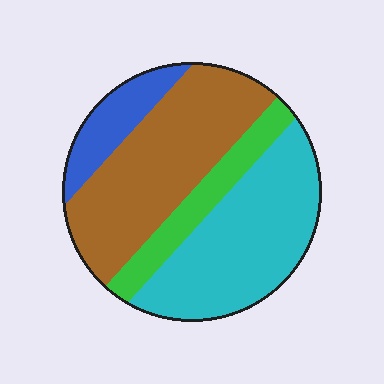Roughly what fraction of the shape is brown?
Brown covers about 40% of the shape.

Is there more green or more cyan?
Cyan.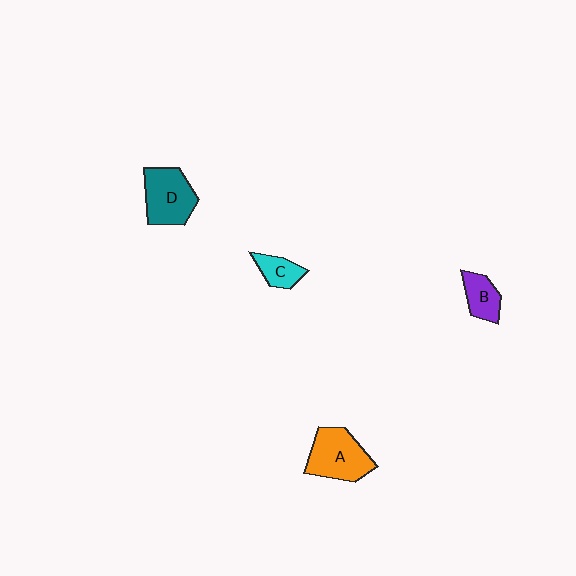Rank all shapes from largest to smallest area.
From largest to smallest: A (orange), D (teal), B (purple), C (cyan).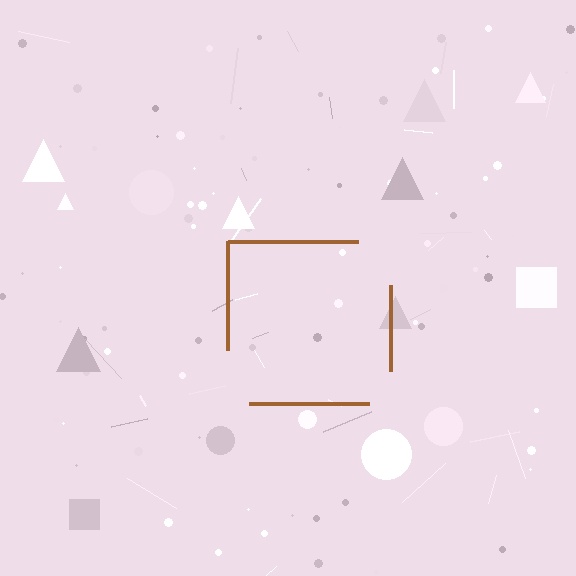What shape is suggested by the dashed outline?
The dashed outline suggests a square.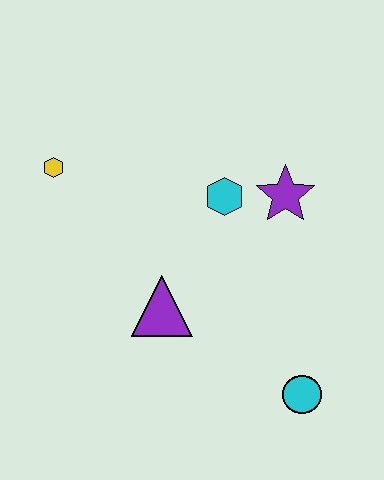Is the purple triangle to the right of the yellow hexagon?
Yes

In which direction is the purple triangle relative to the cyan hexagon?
The purple triangle is below the cyan hexagon.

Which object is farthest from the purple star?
The yellow hexagon is farthest from the purple star.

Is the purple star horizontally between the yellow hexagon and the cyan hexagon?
No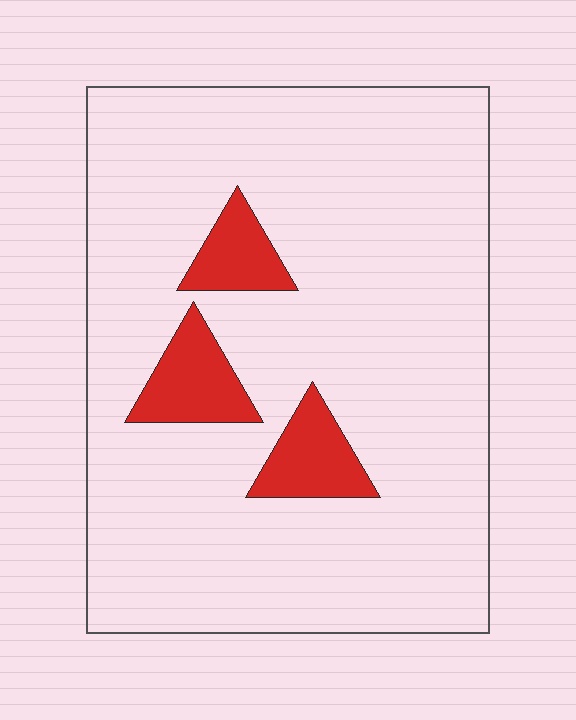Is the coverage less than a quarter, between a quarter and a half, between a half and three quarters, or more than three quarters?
Less than a quarter.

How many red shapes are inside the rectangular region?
3.